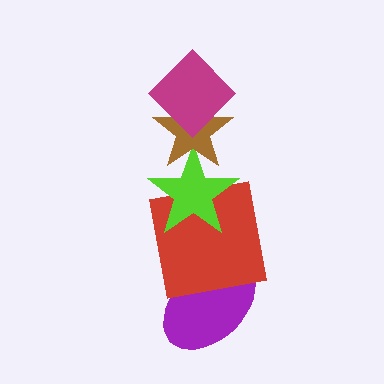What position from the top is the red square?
The red square is 4th from the top.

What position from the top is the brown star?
The brown star is 2nd from the top.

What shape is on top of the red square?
The lime star is on top of the red square.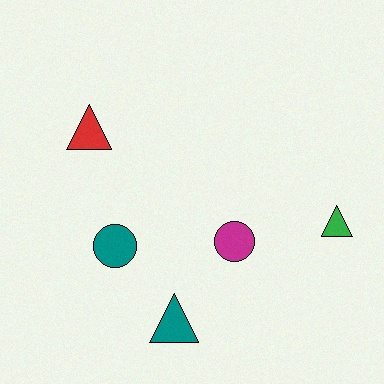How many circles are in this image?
There are 2 circles.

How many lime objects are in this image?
There are no lime objects.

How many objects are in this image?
There are 5 objects.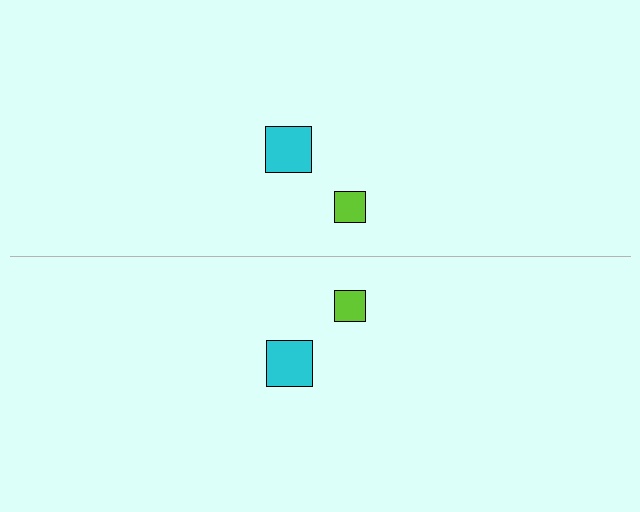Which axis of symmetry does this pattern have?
The pattern has a horizontal axis of symmetry running through the center of the image.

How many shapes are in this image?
There are 4 shapes in this image.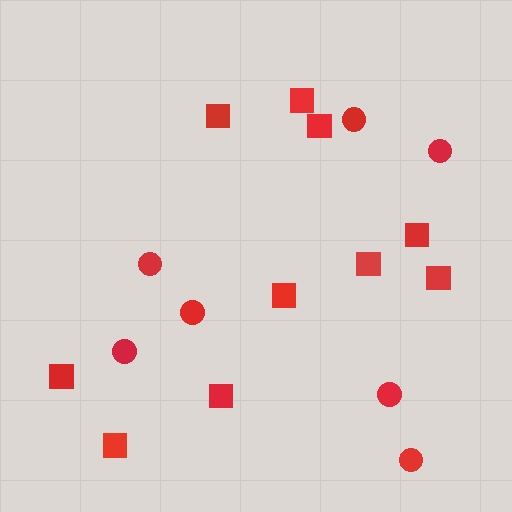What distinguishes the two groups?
There are 2 groups: one group of squares (10) and one group of circles (7).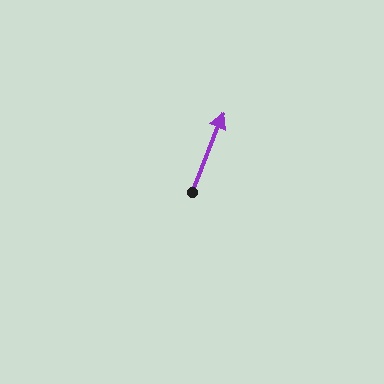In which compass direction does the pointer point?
North.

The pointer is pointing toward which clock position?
Roughly 1 o'clock.